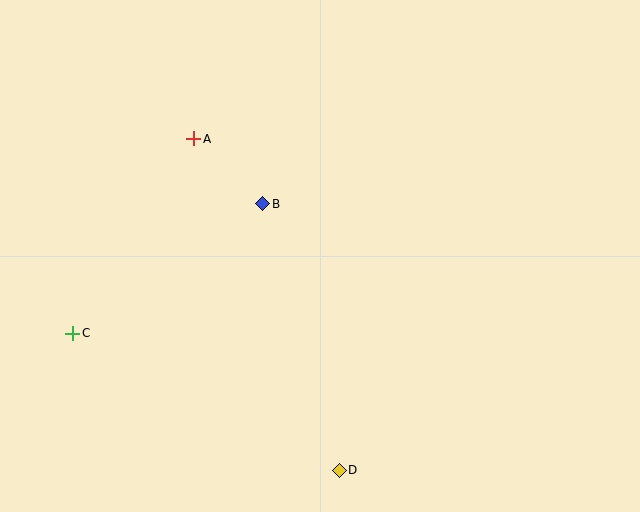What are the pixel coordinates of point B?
Point B is at (263, 204).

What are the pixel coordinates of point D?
Point D is at (339, 470).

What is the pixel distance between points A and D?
The distance between A and D is 362 pixels.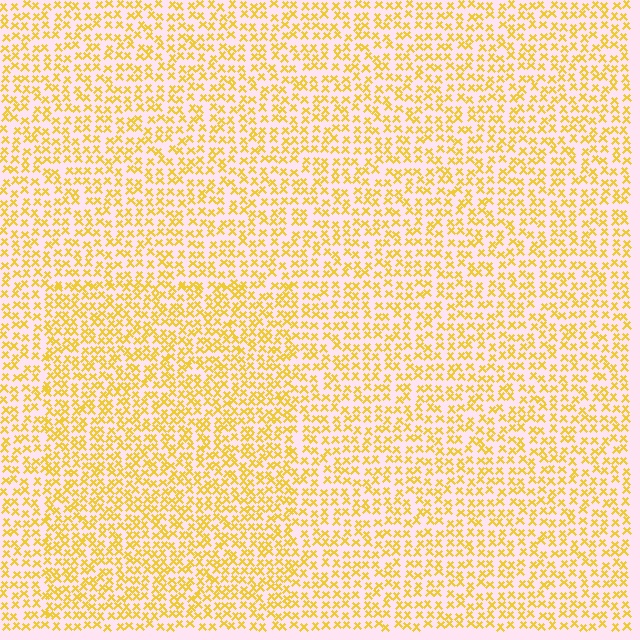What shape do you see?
I see a rectangle.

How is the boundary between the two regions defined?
The boundary is defined by a change in element density (approximately 1.4x ratio). All elements are the same color, size, and shape.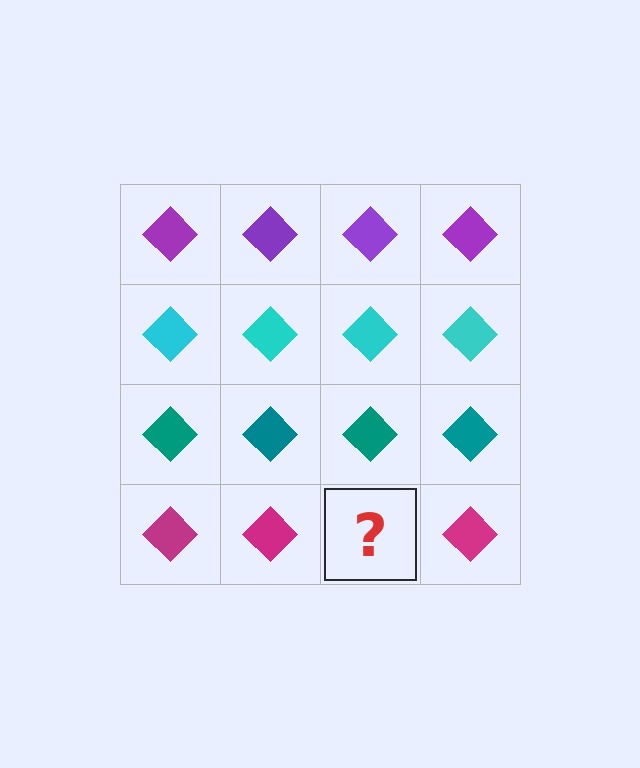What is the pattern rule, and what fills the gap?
The rule is that each row has a consistent color. The gap should be filled with a magenta diamond.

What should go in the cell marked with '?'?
The missing cell should contain a magenta diamond.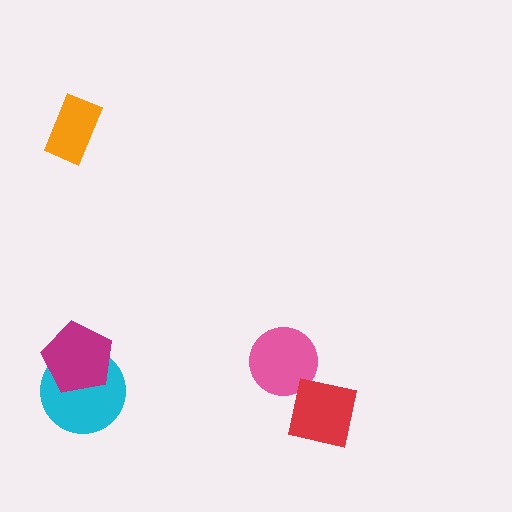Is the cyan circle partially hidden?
Yes, it is partially covered by another shape.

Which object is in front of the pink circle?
The red square is in front of the pink circle.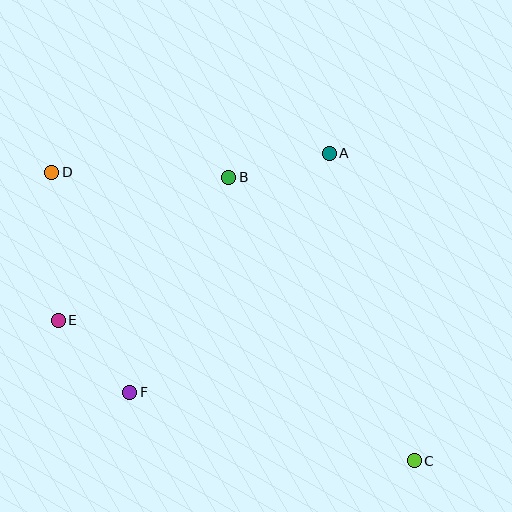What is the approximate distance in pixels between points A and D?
The distance between A and D is approximately 278 pixels.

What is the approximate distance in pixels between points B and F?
The distance between B and F is approximately 237 pixels.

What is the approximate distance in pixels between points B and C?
The distance between B and C is approximately 339 pixels.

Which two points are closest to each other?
Points E and F are closest to each other.